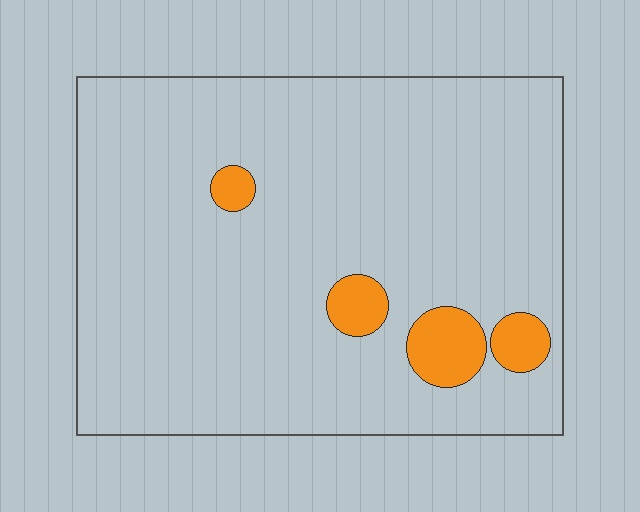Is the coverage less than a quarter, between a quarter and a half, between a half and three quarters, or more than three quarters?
Less than a quarter.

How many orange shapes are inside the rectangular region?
4.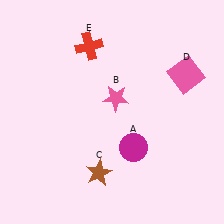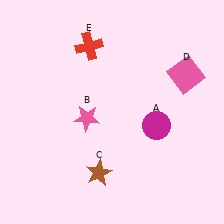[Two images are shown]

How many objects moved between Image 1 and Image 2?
2 objects moved between the two images.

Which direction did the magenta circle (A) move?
The magenta circle (A) moved right.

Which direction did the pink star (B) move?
The pink star (B) moved left.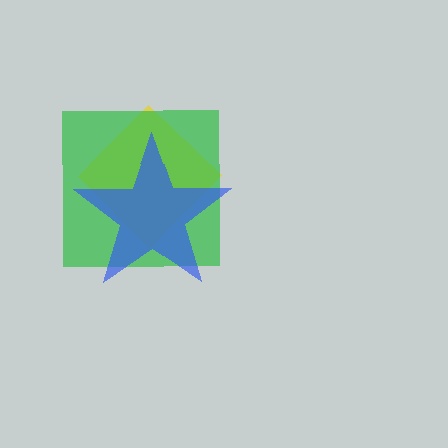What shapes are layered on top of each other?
The layered shapes are: a yellow diamond, a green square, a blue star.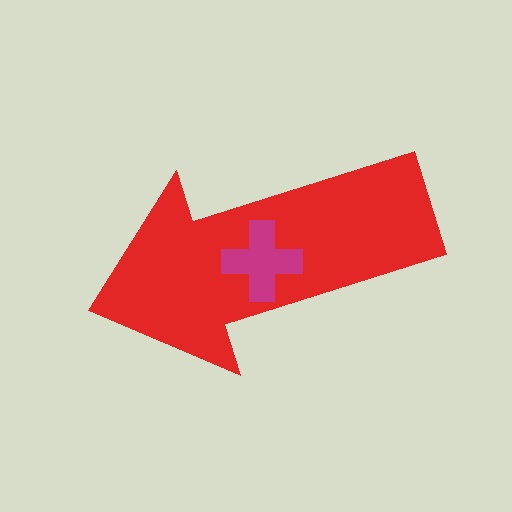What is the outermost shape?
The red arrow.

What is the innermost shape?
The magenta cross.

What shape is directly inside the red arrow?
The magenta cross.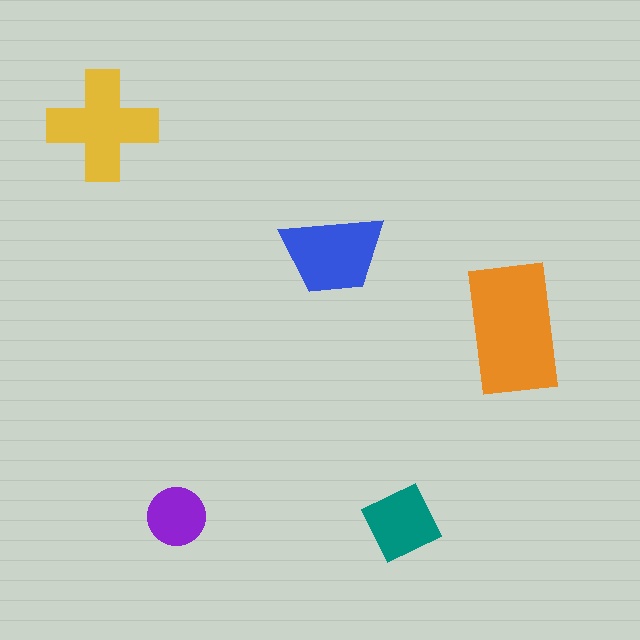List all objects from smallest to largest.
The purple circle, the teal square, the blue trapezoid, the yellow cross, the orange rectangle.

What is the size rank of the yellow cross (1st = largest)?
2nd.